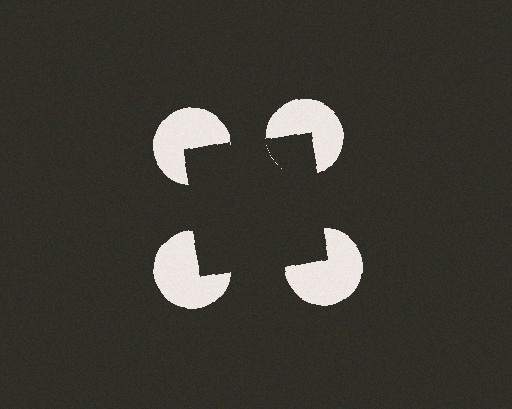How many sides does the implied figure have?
4 sides.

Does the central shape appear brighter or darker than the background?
It typically appears slightly darker than the background, even though no actual brightness change is drawn.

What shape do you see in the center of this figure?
An illusory square — its edges are inferred from the aligned wedge cuts in the pac-man discs, not physically drawn.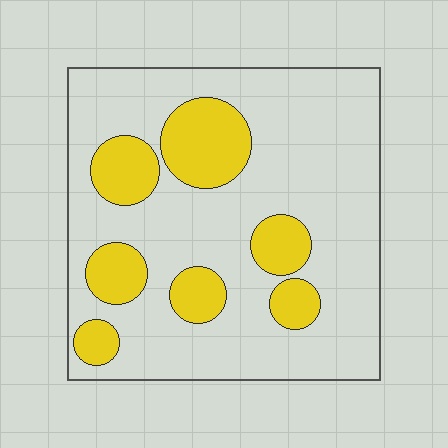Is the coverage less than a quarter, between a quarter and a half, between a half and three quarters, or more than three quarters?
Less than a quarter.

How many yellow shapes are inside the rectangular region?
7.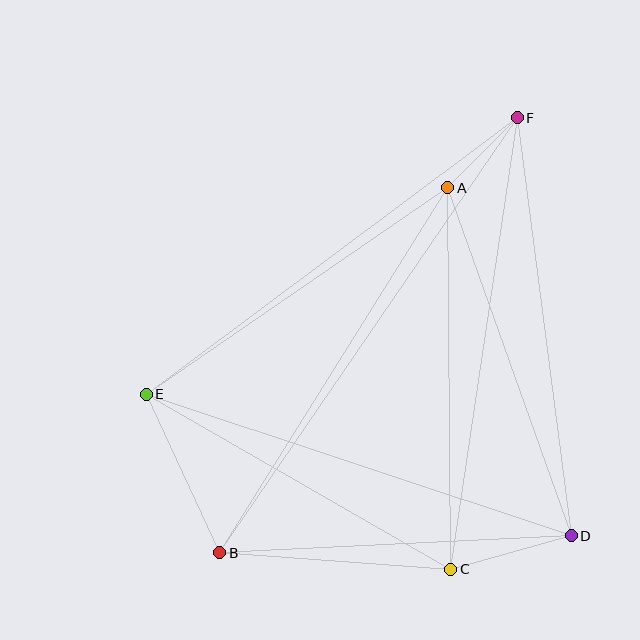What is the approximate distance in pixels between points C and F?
The distance between C and F is approximately 457 pixels.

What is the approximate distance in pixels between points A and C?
The distance between A and C is approximately 382 pixels.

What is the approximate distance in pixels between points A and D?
The distance between A and D is approximately 369 pixels.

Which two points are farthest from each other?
Points B and F are farthest from each other.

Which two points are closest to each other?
Points A and F are closest to each other.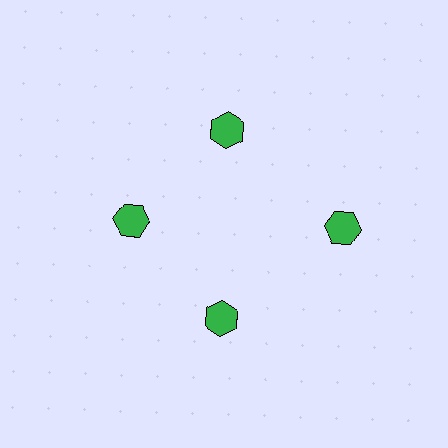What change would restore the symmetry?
The symmetry would be restored by moving it inward, back onto the ring so that all 4 hexagons sit at equal angles and equal distance from the center.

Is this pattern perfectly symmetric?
No. The 4 green hexagons are arranged in a ring, but one element near the 3 o'clock position is pushed outward from the center, breaking the 4-fold rotational symmetry.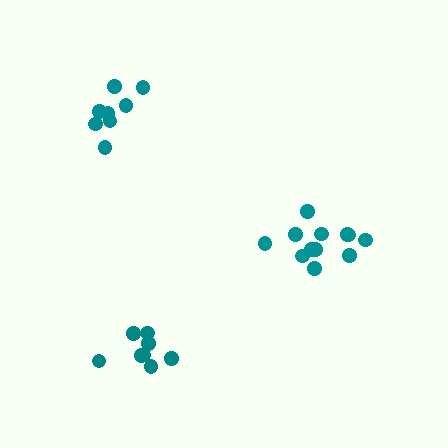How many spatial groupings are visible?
There are 3 spatial groupings.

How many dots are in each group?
Group 1: 8 dots, Group 2: 8 dots, Group 3: 12 dots (28 total).